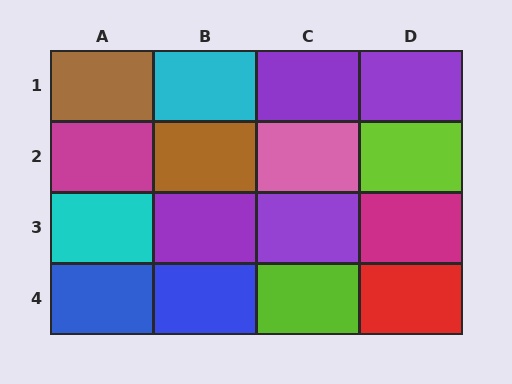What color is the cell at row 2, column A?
Magenta.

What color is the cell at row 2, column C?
Pink.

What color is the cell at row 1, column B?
Cyan.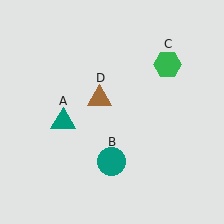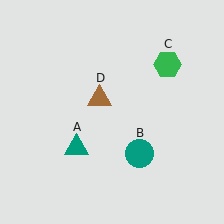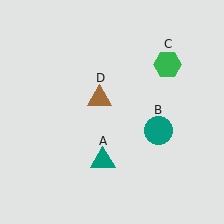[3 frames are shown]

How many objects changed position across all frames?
2 objects changed position: teal triangle (object A), teal circle (object B).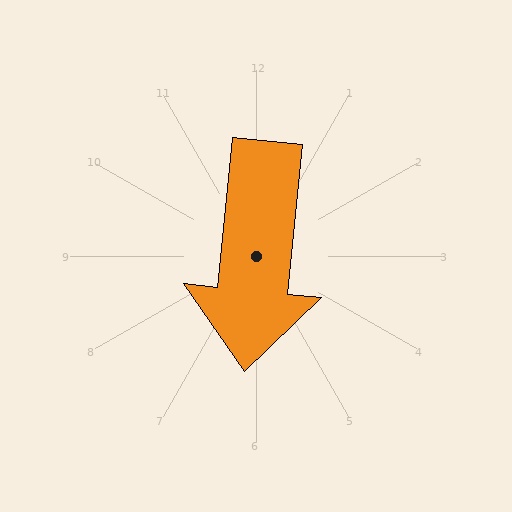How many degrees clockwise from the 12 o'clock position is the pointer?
Approximately 186 degrees.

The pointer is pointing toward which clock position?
Roughly 6 o'clock.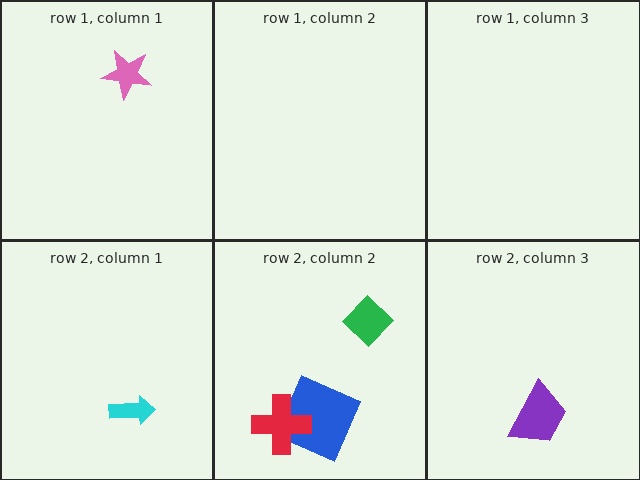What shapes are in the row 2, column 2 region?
The green diamond, the blue square, the red cross.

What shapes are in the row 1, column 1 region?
The pink star.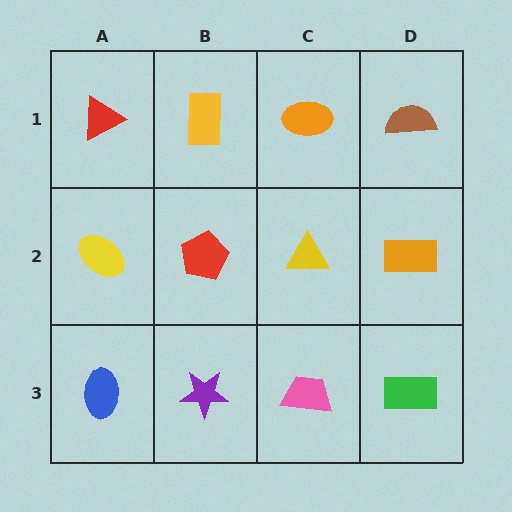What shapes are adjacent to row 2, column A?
A red triangle (row 1, column A), a blue ellipse (row 3, column A), a red pentagon (row 2, column B).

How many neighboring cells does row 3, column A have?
2.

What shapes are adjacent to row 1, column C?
A yellow triangle (row 2, column C), a yellow rectangle (row 1, column B), a brown semicircle (row 1, column D).